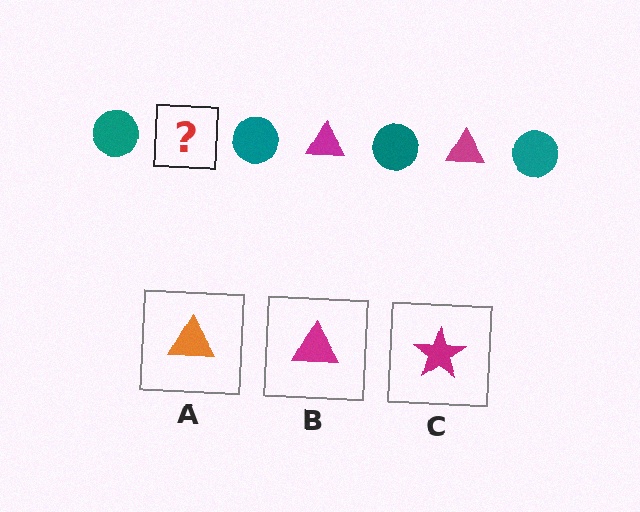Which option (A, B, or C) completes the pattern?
B.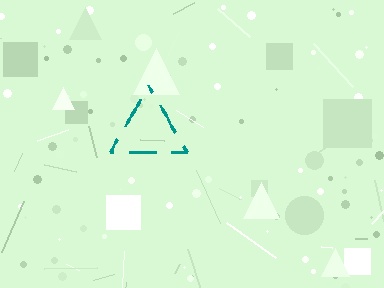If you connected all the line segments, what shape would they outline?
They would outline a triangle.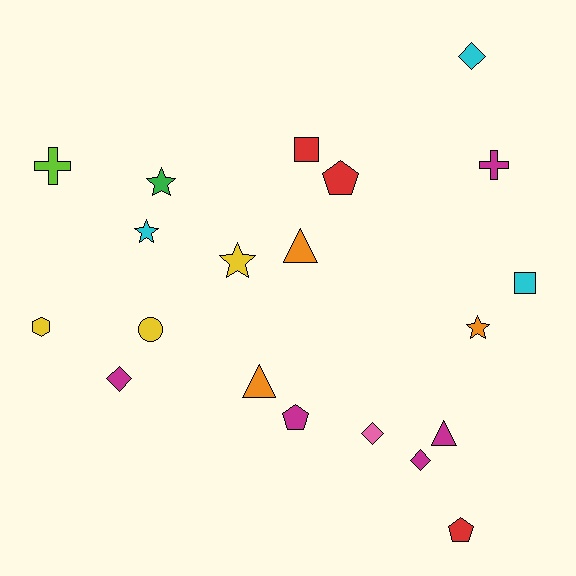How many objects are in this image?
There are 20 objects.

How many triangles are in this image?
There are 3 triangles.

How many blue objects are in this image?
There are no blue objects.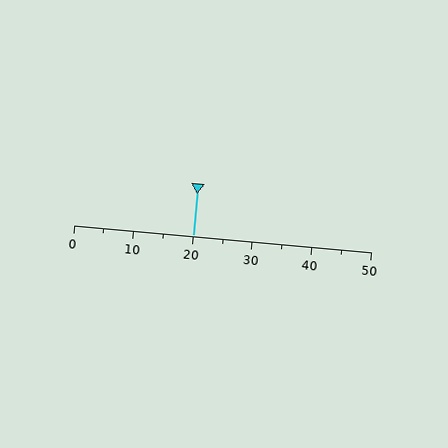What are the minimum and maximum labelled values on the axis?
The axis runs from 0 to 50.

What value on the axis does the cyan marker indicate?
The marker indicates approximately 20.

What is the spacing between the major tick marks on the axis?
The major ticks are spaced 10 apart.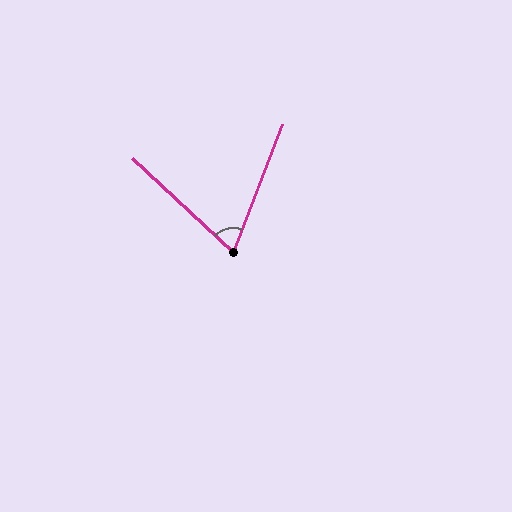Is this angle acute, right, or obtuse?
It is acute.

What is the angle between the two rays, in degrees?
Approximately 68 degrees.